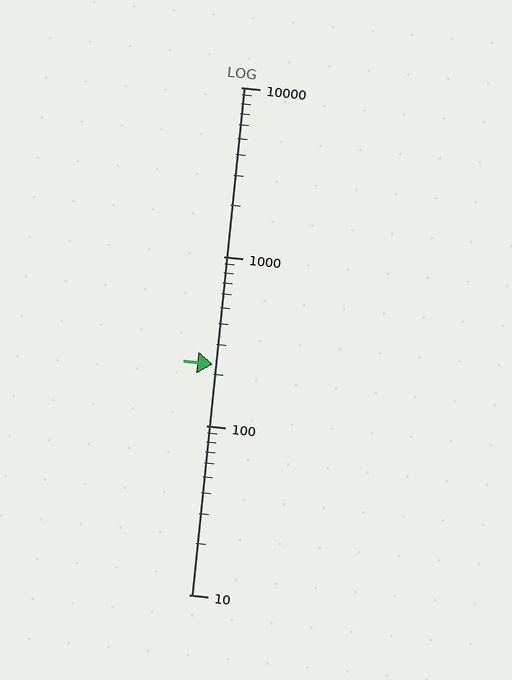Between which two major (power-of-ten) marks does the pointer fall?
The pointer is between 100 and 1000.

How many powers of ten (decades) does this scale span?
The scale spans 3 decades, from 10 to 10000.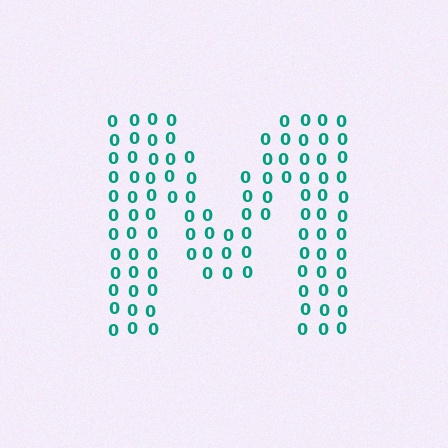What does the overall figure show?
The overall figure shows the letter M.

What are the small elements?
The small elements are digit 0's.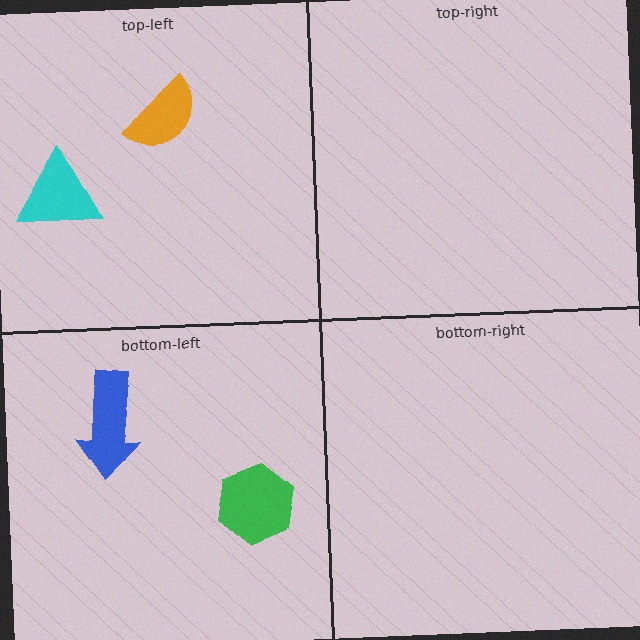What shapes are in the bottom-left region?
The green hexagon, the blue arrow.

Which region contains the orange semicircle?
The top-left region.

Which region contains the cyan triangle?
The top-left region.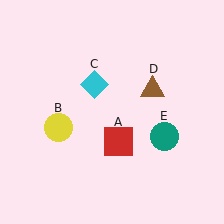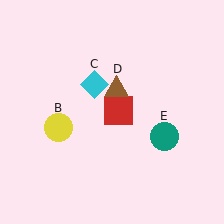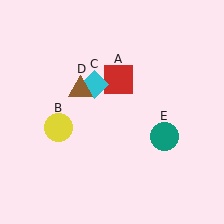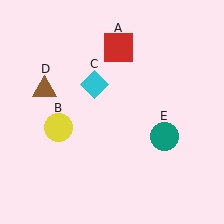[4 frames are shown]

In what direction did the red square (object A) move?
The red square (object A) moved up.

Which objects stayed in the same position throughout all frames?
Yellow circle (object B) and cyan diamond (object C) and teal circle (object E) remained stationary.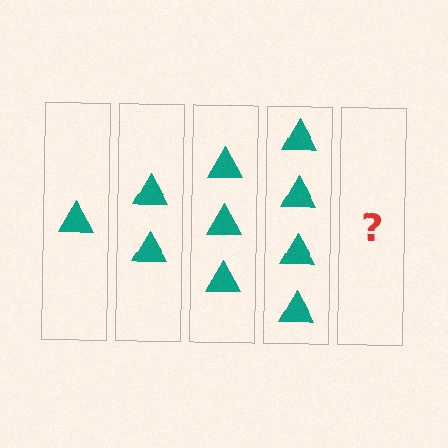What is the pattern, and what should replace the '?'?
The pattern is that each step adds one more triangle. The '?' should be 5 triangles.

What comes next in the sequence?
The next element should be 5 triangles.